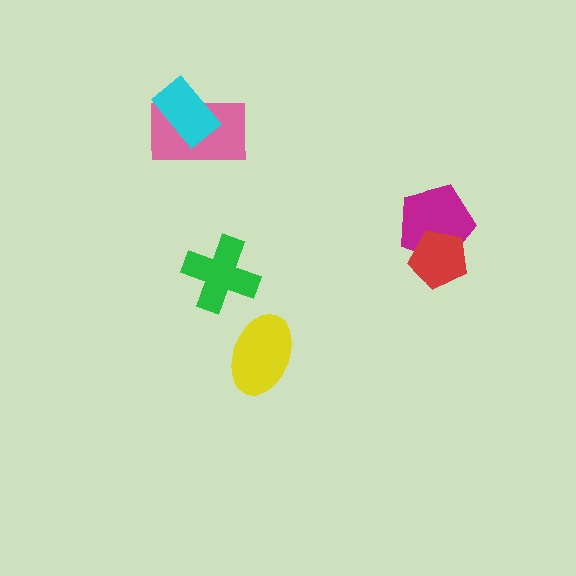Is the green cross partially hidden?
No, no other shape covers it.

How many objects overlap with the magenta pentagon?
1 object overlaps with the magenta pentagon.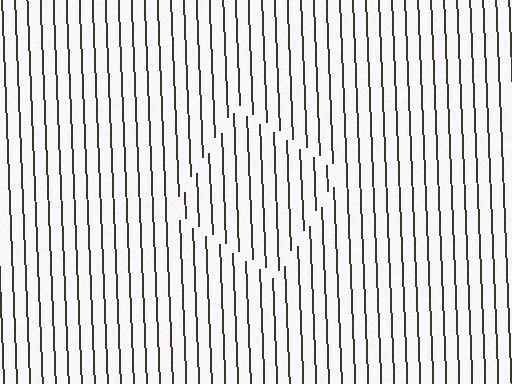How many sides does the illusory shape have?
4 sides — the line-ends trace a square.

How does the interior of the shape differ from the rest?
The interior of the shape contains the same grating, shifted by half a period — the contour is defined by the phase discontinuity where line-ends from the inner and outer gratings abut.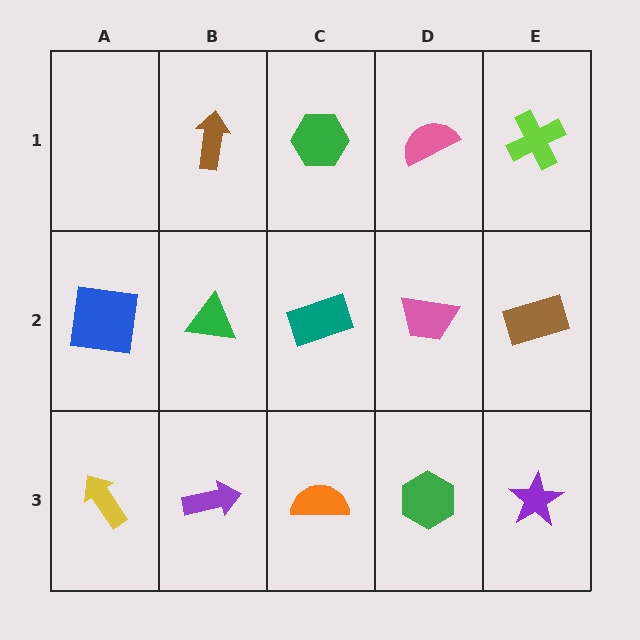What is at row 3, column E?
A purple star.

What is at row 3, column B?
A purple arrow.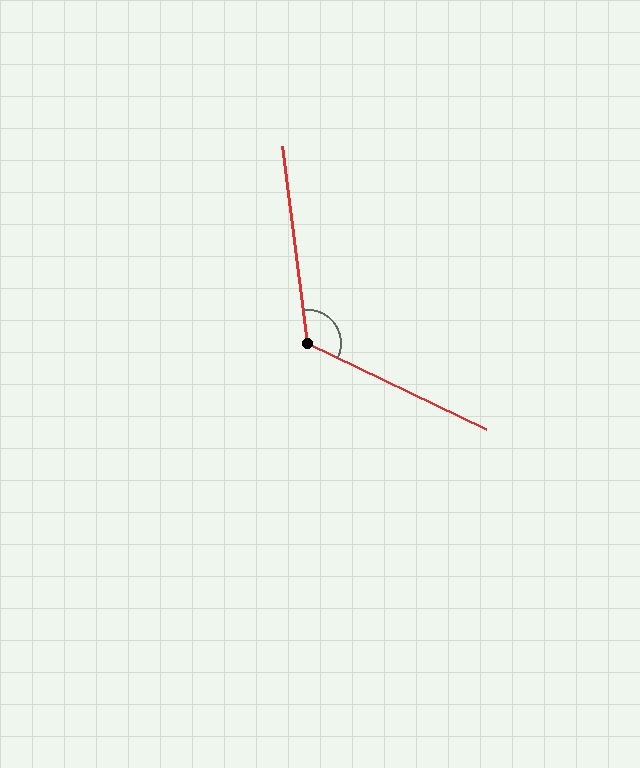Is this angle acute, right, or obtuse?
It is obtuse.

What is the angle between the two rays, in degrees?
Approximately 123 degrees.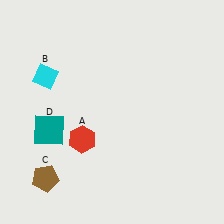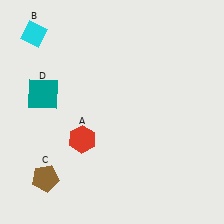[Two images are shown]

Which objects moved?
The objects that moved are: the cyan diamond (B), the teal square (D).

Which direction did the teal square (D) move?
The teal square (D) moved up.